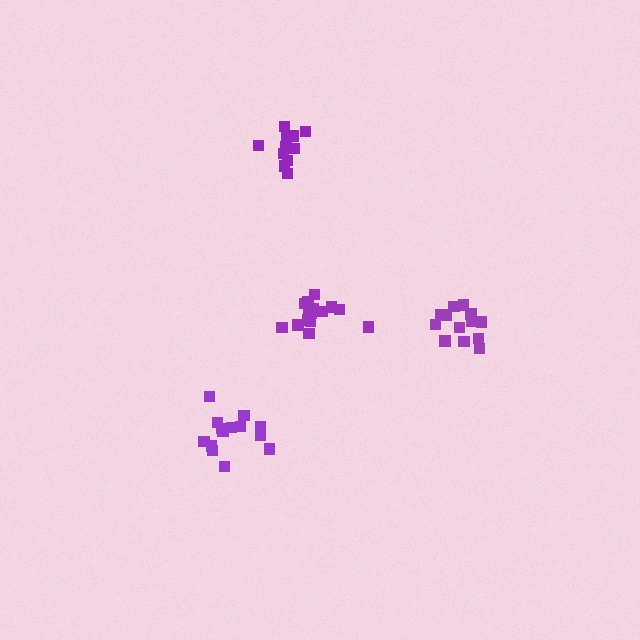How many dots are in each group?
Group 1: 12 dots, Group 2: 14 dots, Group 3: 13 dots, Group 4: 16 dots (55 total).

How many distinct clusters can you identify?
There are 4 distinct clusters.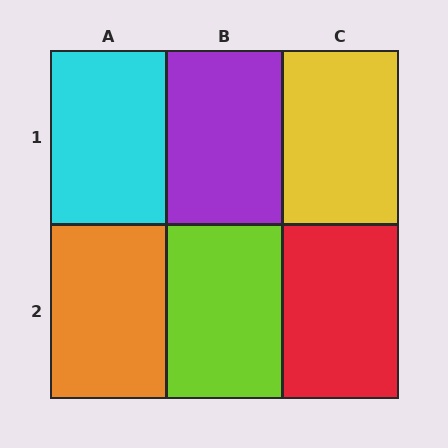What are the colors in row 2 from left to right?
Orange, lime, red.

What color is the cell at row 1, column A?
Cyan.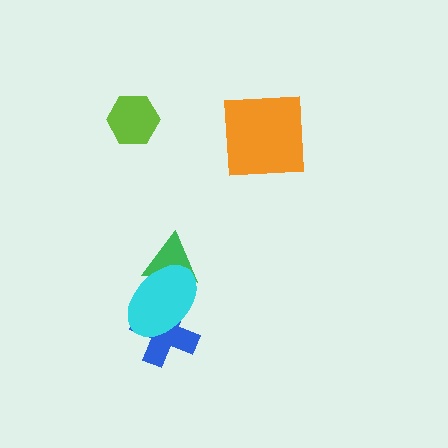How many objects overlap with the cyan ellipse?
2 objects overlap with the cyan ellipse.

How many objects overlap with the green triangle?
1 object overlaps with the green triangle.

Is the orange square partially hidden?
No, no other shape covers it.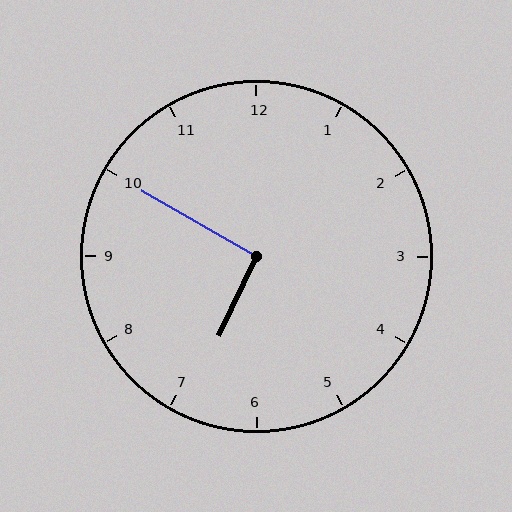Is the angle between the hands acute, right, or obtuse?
It is right.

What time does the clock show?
6:50.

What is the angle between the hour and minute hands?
Approximately 95 degrees.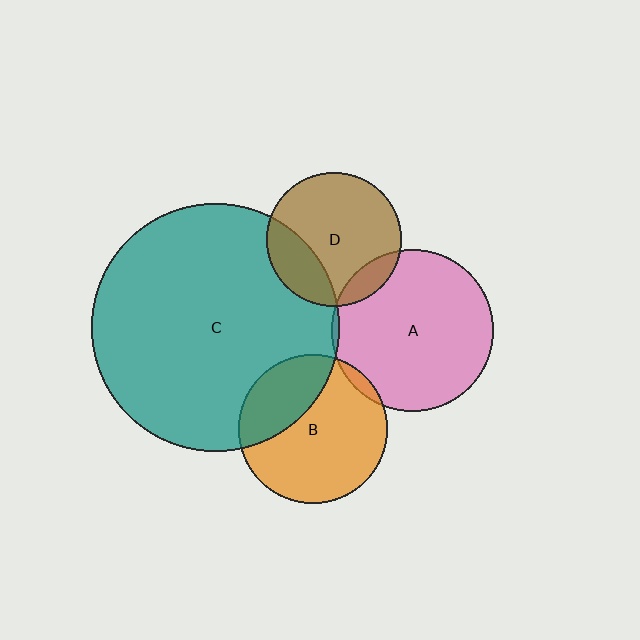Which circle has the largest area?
Circle C (teal).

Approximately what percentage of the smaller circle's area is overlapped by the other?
Approximately 25%.